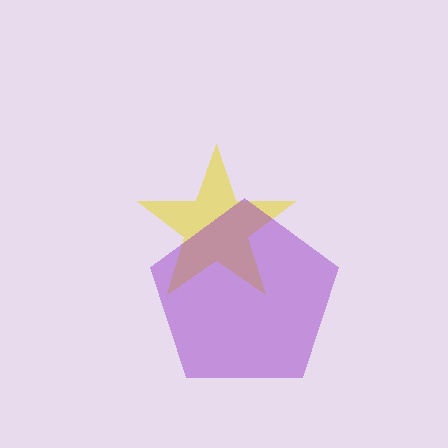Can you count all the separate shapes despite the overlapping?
Yes, there are 2 separate shapes.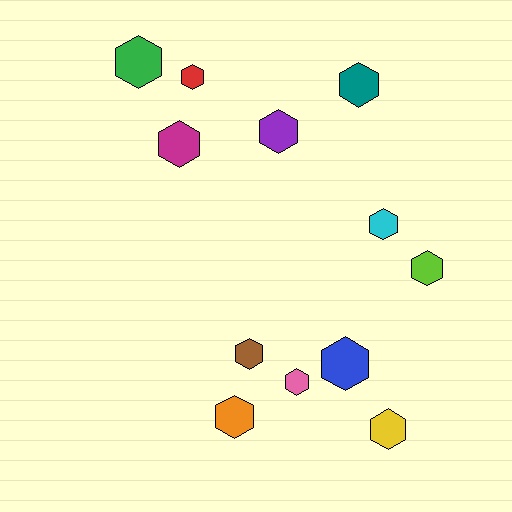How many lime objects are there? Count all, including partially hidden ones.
There is 1 lime object.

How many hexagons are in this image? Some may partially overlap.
There are 12 hexagons.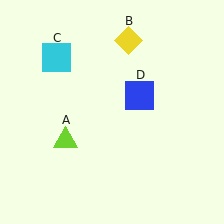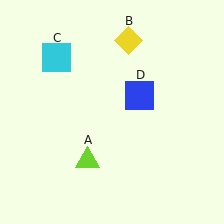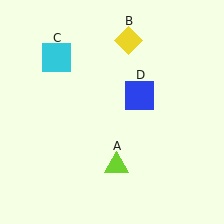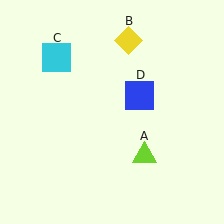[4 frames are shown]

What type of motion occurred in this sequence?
The lime triangle (object A) rotated counterclockwise around the center of the scene.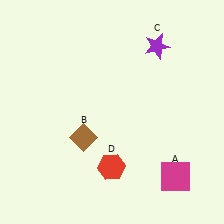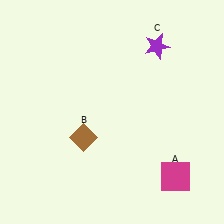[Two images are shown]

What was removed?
The red hexagon (D) was removed in Image 2.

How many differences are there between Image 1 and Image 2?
There is 1 difference between the two images.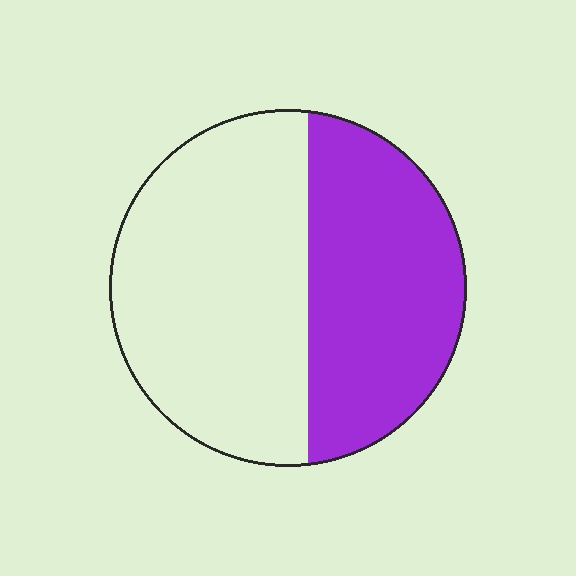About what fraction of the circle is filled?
About two fifths (2/5).